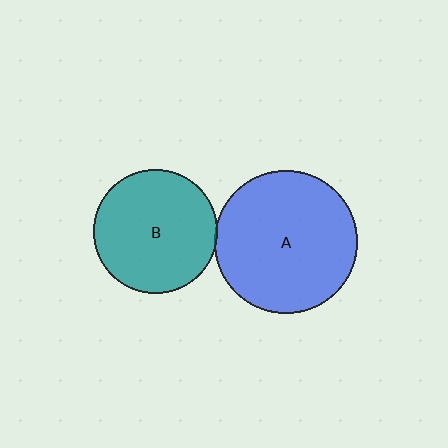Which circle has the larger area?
Circle A (blue).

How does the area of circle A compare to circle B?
Approximately 1.3 times.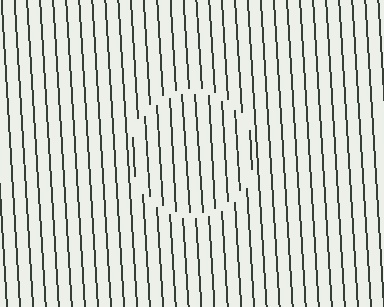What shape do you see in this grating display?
An illusory circle. The interior of the shape contains the same grating, shifted by half a period — the contour is defined by the phase discontinuity where line-ends from the inner and outer gratings abut.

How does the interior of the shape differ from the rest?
The interior of the shape contains the same grating, shifted by half a period — the contour is defined by the phase discontinuity where line-ends from the inner and outer gratings abut.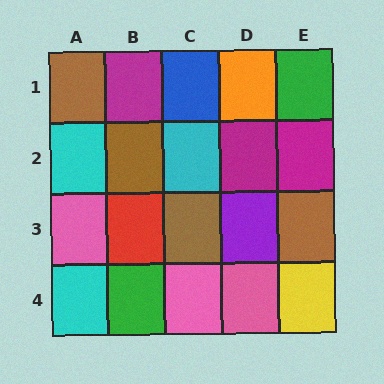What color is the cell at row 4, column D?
Pink.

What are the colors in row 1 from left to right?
Brown, magenta, blue, orange, green.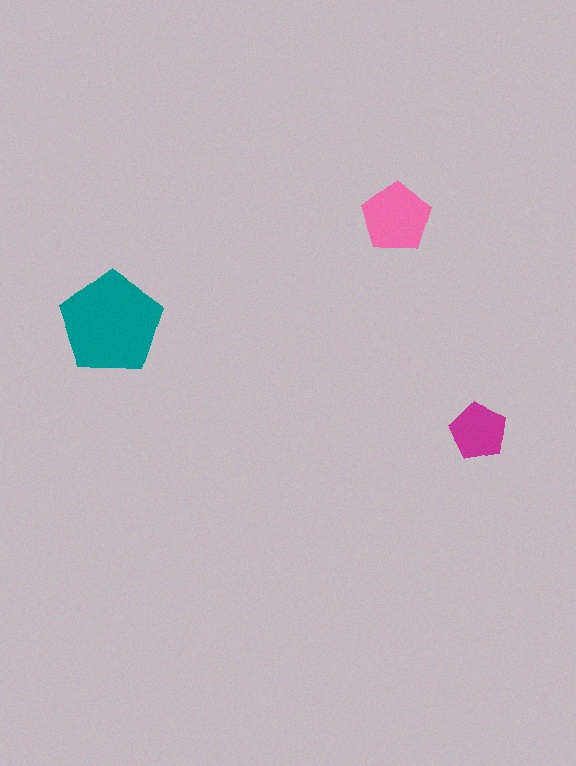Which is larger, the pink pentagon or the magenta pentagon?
The pink one.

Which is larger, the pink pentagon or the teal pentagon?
The teal one.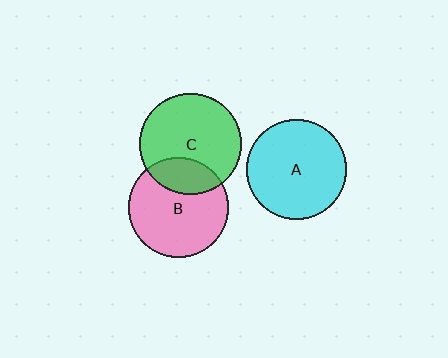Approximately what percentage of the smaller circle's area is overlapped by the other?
Approximately 25%.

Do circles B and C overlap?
Yes.